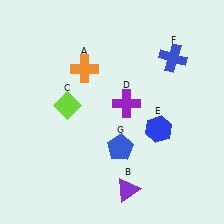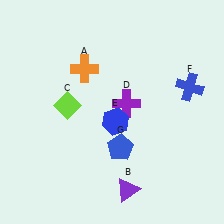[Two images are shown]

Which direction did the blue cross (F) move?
The blue cross (F) moved down.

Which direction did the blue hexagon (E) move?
The blue hexagon (E) moved left.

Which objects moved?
The objects that moved are: the blue hexagon (E), the blue cross (F).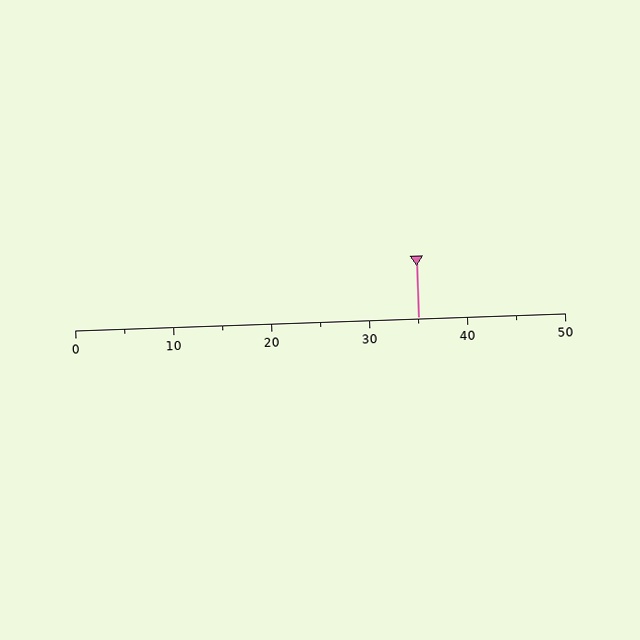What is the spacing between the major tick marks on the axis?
The major ticks are spaced 10 apart.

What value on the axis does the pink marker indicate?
The marker indicates approximately 35.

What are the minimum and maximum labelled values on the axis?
The axis runs from 0 to 50.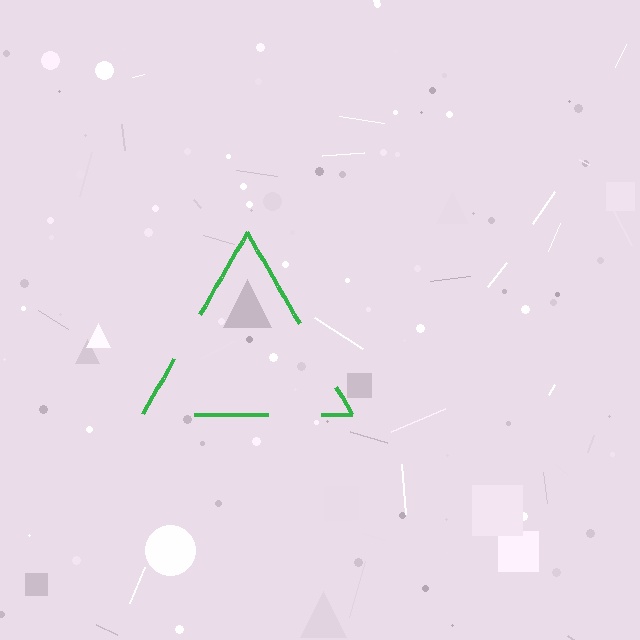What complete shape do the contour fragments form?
The contour fragments form a triangle.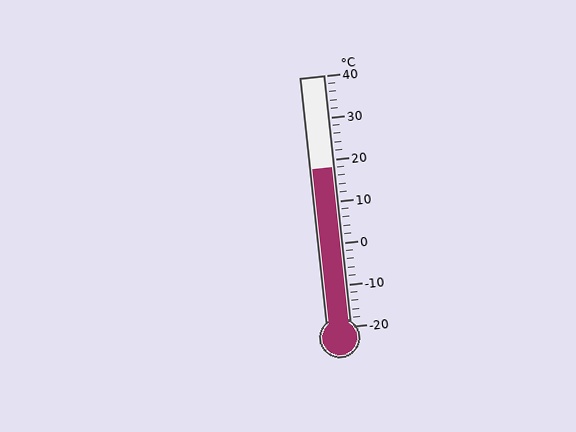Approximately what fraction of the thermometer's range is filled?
The thermometer is filled to approximately 65% of its range.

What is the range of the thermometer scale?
The thermometer scale ranges from -20°C to 40°C.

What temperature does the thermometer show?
The thermometer shows approximately 18°C.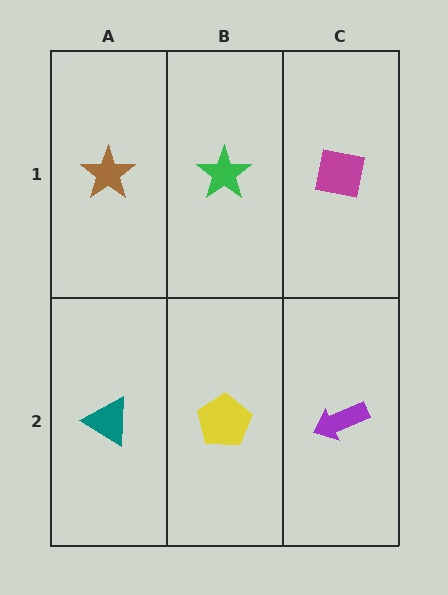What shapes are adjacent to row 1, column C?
A purple arrow (row 2, column C), a green star (row 1, column B).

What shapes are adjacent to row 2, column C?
A magenta square (row 1, column C), a yellow pentagon (row 2, column B).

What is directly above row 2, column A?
A brown star.